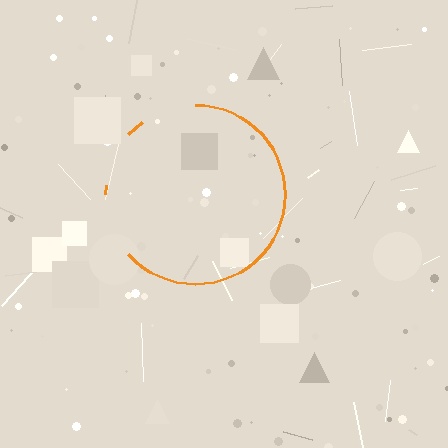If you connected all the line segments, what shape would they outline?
They would outline a circle.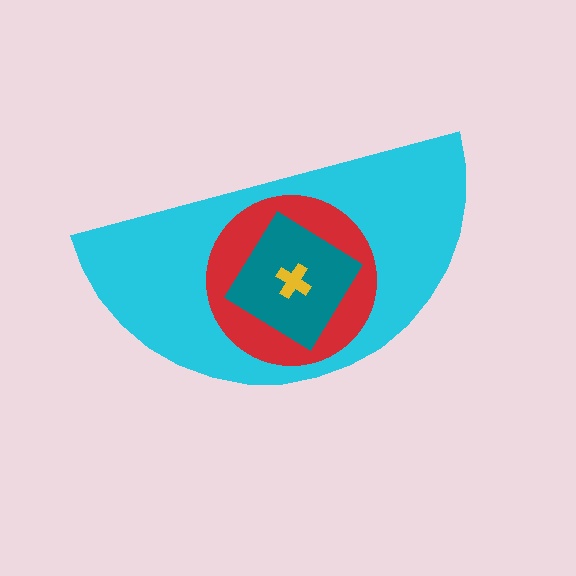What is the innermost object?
The yellow cross.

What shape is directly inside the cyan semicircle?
The red circle.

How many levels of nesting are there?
4.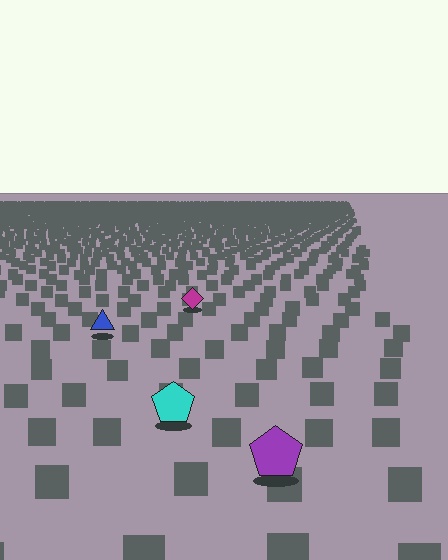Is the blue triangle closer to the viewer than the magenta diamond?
Yes. The blue triangle is closer — you can tell from the texture gradient: the ground texture is coarser near it.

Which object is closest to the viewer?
The purple pentagon is closest. The texture marks near it are larger and more spread out.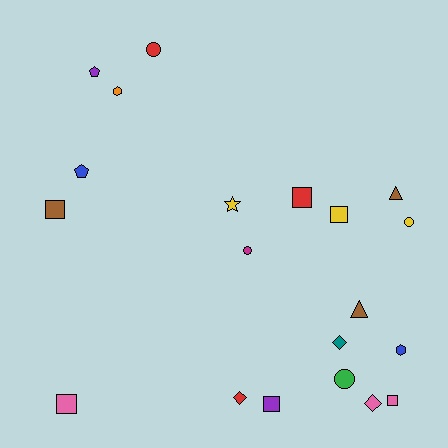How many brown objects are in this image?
There are 3 brown objects.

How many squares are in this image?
There are 6 squares.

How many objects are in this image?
There are 20 objects.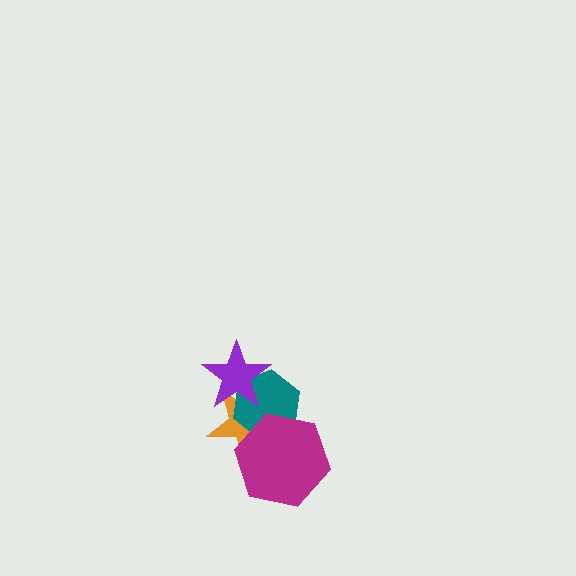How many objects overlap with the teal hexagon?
3 objects overlap with the teal hexagon.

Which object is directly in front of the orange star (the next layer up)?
The teal hexagon is directly in front of the orange star.